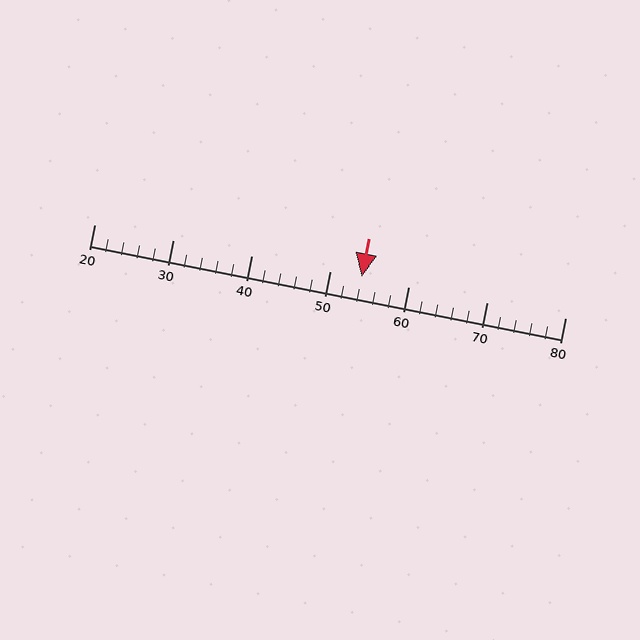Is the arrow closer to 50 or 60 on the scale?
The arrow is closer to 50.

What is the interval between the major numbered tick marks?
The major tick marks are spaced 10 units apart.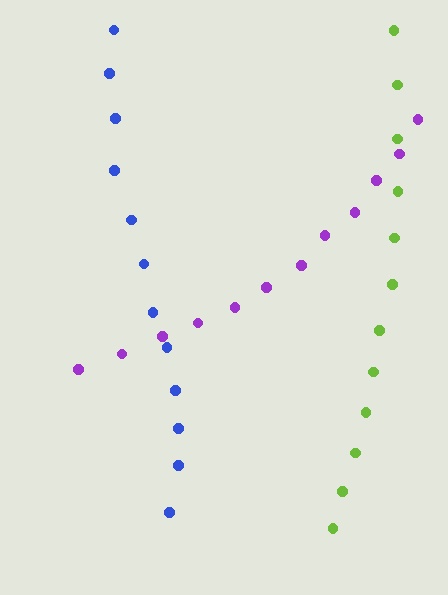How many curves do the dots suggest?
There are 3 distinct paths.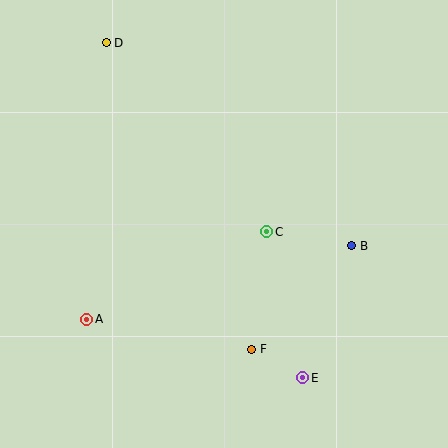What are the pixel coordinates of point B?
Point B is at (352, 246).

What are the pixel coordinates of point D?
Point D is at (106, 43).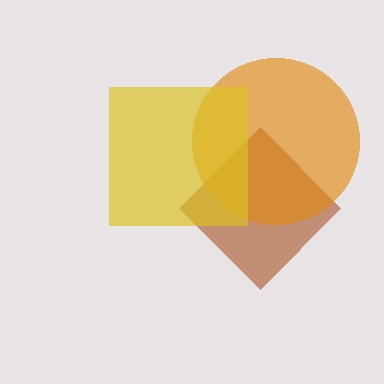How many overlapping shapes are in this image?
There are 3 overlapping shapes in the image.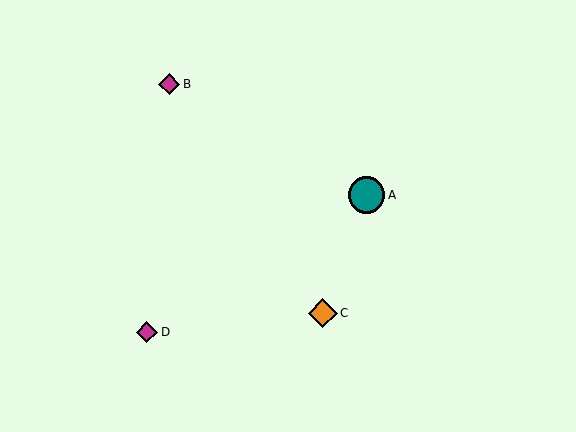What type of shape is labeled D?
Shape D is a magenta diamond.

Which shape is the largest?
The teal circle (labeled A) is the largest.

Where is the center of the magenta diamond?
The center of the magenta diamond is at (147, 332).